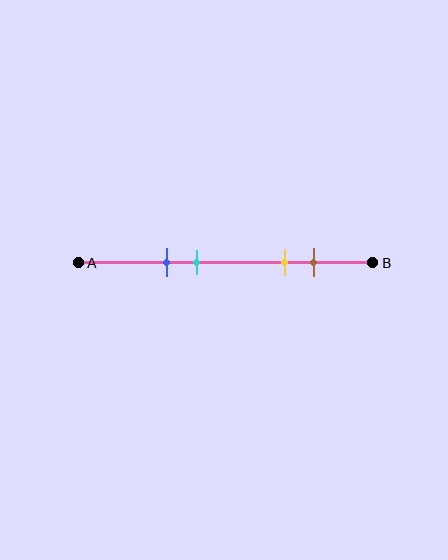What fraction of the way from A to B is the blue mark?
The blue mark is approximately 30% (0.3) of the way from A to B.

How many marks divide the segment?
There are 4 marks dividing the segment.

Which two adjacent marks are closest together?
The blue and cyan marks are the closest adjacent pair.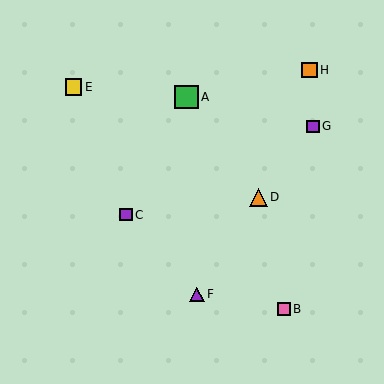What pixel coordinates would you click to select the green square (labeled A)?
Click at (186, 97) to select the green square A.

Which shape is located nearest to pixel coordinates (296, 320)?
The pink square (labeled B) at (284, 309) is nearest to that location.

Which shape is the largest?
The green square (labeled A) is the largest.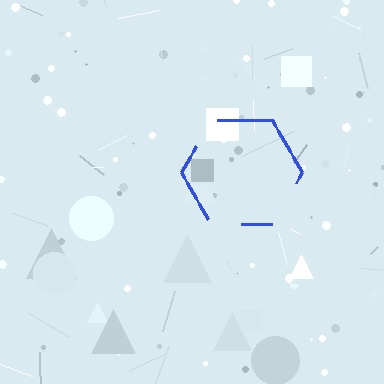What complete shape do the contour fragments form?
The contour fragments form a hexagon.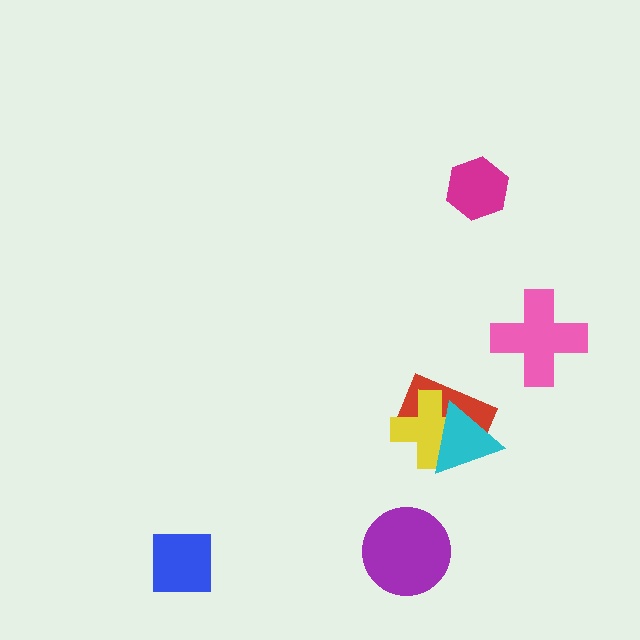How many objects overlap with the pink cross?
0 objects overlap with the pink cross.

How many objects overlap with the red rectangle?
2 objects overlap with the red rectangle.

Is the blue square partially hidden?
No, no other shape covers it.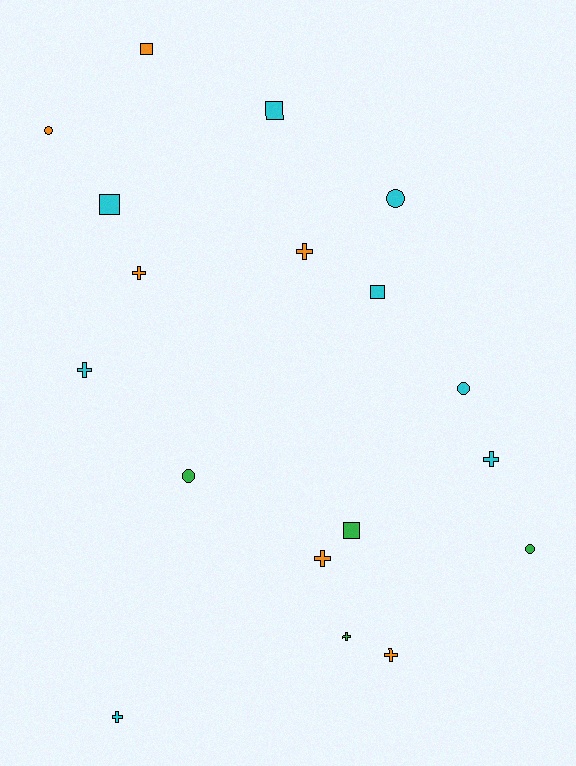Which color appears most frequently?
Cyan, with 8 objects.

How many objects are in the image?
There are 18 objects.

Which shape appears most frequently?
Cross, with 8 objects.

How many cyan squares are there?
There are 3 cyan squares.